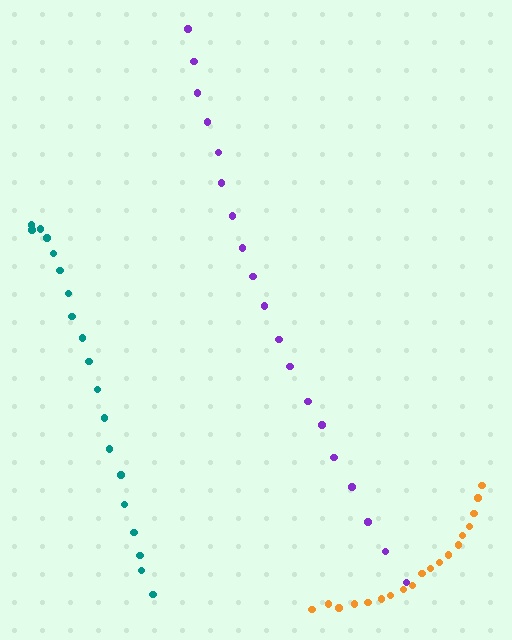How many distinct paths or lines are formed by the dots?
There are 3 distinct paths.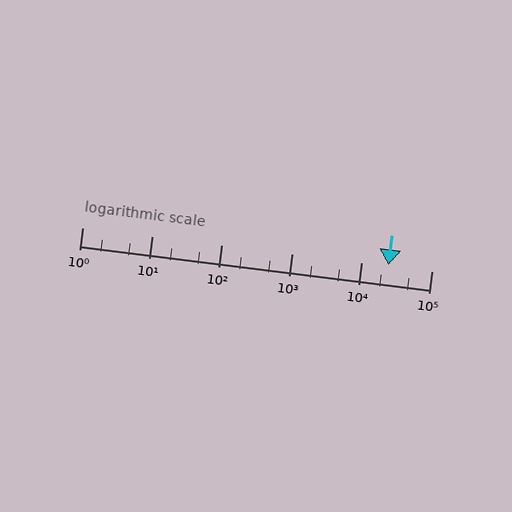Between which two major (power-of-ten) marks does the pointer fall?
The pointer is between 10000 and 100000.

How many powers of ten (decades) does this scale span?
The scale spans 5 decades, from 1 to 100000.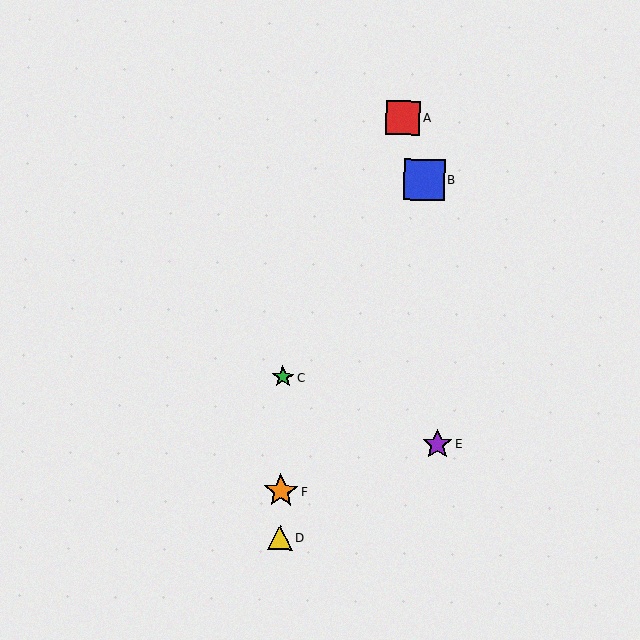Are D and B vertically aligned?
No, D is at x≈280 and B is at x≈424.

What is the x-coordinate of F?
Object F is at x≈281.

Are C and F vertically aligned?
Yes, both are at x≈283.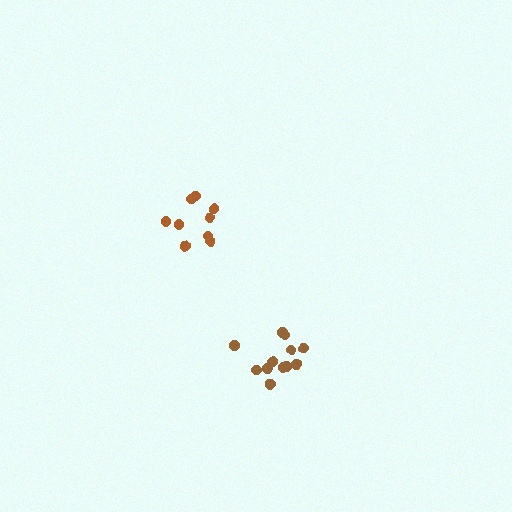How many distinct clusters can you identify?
There are 2 distinct clusters.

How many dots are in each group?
Group 1: 9 dots, Group 2: 12 dots (21 total).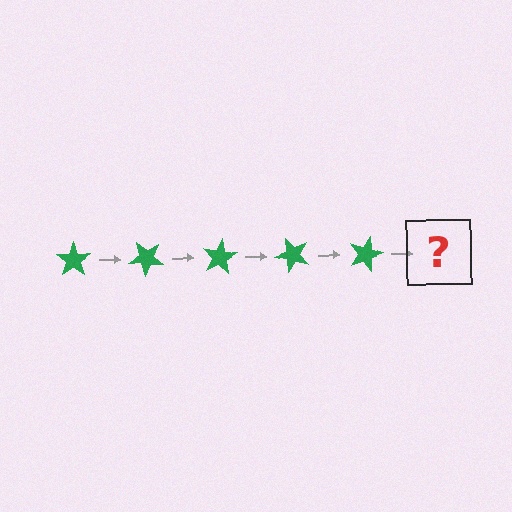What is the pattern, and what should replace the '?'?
The pattern is that the star rotates 40 degrees each step. The '?' should be a green star rotated 200 degrees.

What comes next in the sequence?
The next element should be a green star rotated 200 degrees.